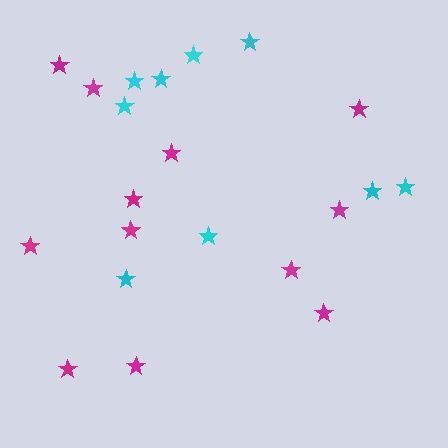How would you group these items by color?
There are 2 groups: one group of magenta stars (12) and one group of cyan stars (9).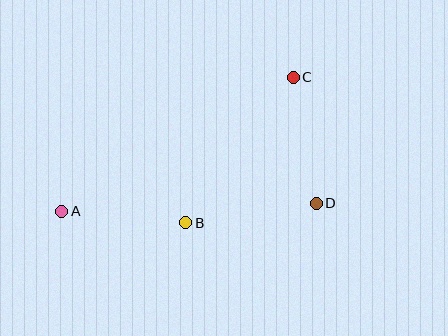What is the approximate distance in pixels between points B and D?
The distance between B and D is approximately 132 pixels.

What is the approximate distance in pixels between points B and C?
The distance between B and C is approximately 181 pixels.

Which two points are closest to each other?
Points A and B are closest to each other.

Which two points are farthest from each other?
Points A and C are farthest from each other.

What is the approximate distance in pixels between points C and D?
The distance between C and D is approximately 128 pixels.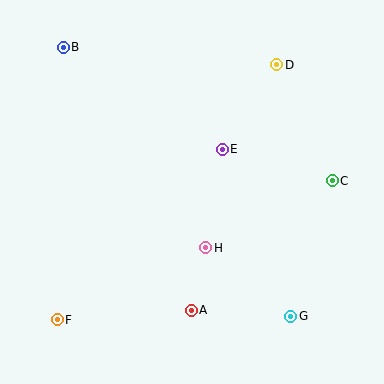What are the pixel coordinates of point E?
Point E is at (222, 149).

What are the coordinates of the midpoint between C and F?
The midpoint between C and F is at (195, 250).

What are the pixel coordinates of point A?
Point A is at (191, 310).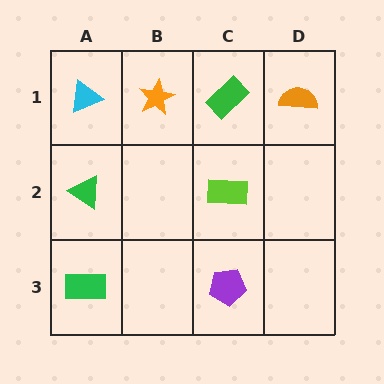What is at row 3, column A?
A green rectangle.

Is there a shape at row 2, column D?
No, that cell is empty.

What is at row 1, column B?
An orange star.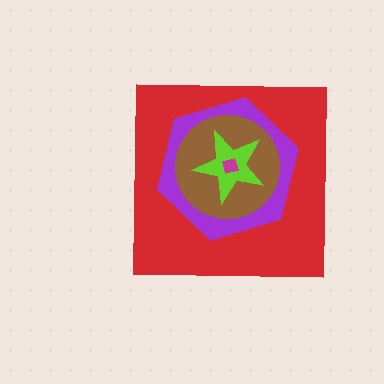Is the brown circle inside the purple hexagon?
Yes.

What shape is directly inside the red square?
The purple hexagon.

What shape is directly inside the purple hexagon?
The brown circle.